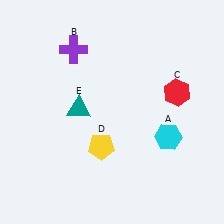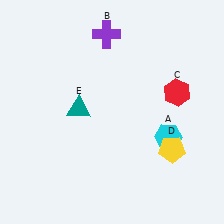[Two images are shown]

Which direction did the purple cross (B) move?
The purple cross (B) moved right.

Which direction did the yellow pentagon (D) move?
The yellow pentagon (D) moved right.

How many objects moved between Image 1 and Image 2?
2 objects moved between the two images.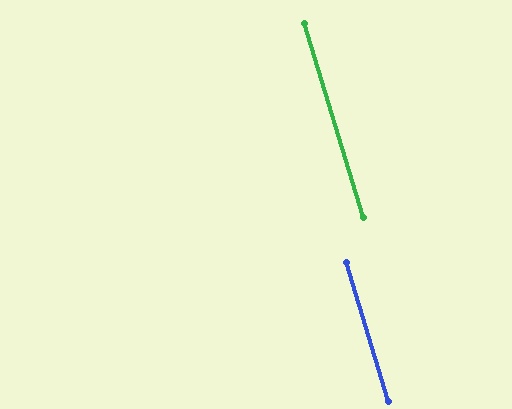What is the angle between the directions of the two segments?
Approximately 0 degrees.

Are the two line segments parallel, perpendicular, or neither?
Parallel — their directions differ by only 0.2°.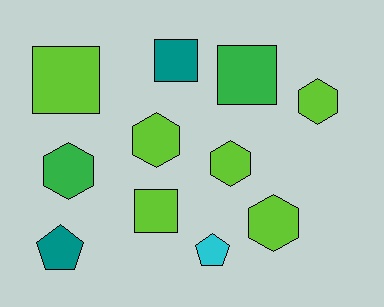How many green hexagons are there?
There is 1 green hexagon.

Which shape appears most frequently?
Hexagon, with 5 objects.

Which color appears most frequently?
Lime, with 6 objects.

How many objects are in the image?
There are 11 objects.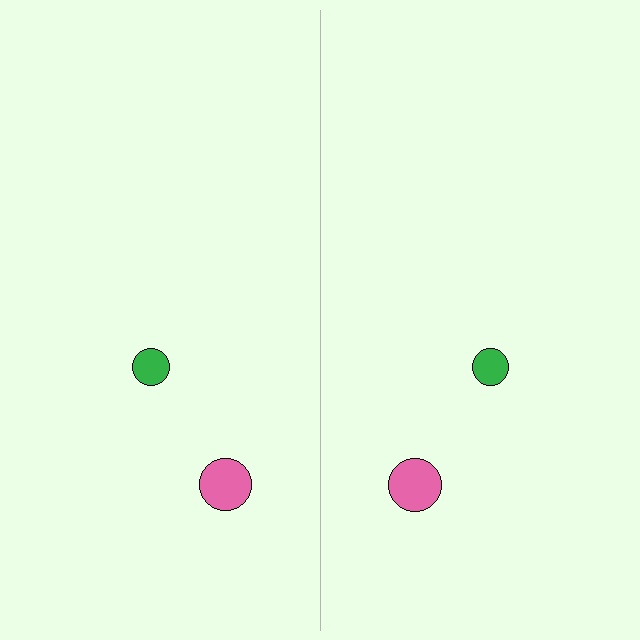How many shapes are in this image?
There are 4 shapes in this image.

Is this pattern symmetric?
Yes, this pattern has bilateral (reflection) symmetry.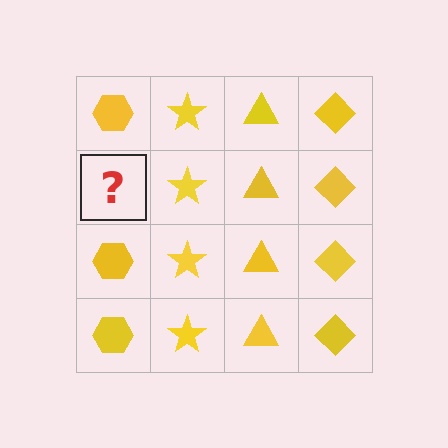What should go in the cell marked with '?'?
The missing cell should contain a yellow hexagon.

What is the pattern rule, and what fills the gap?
The rule is that each column has a consistent shape. The gap should be filled with a yellow hexagon.